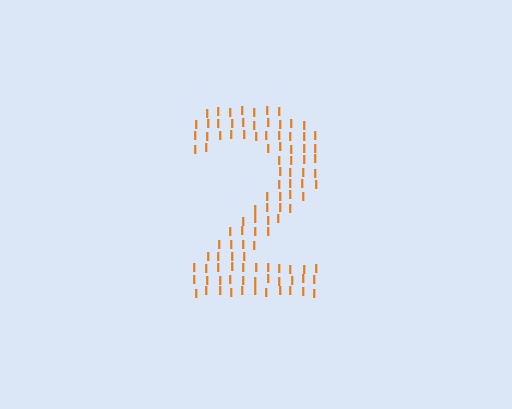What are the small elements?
The small elements are letter I's.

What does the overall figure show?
The overall figure shows the digit 2.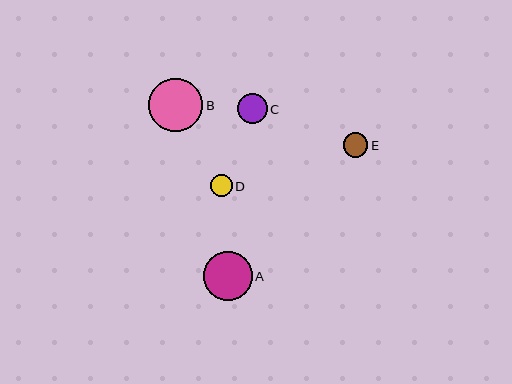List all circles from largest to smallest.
From largest to smallest: B, A, C, E, D.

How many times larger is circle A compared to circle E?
Circle A is approximately 2.0 times the size of circle E.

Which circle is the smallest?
Circle D is the smallest with a size of approximately 22 pixels.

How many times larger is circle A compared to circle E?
Circle A is approximately 2.0 times the size of circle E.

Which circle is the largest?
Circle B is the largest with a size of approximately 54 pixels.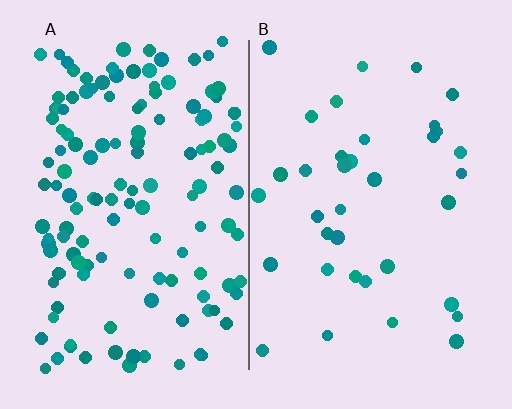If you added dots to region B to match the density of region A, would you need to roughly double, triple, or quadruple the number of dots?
Approximately quadruple.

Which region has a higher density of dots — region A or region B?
A (the left).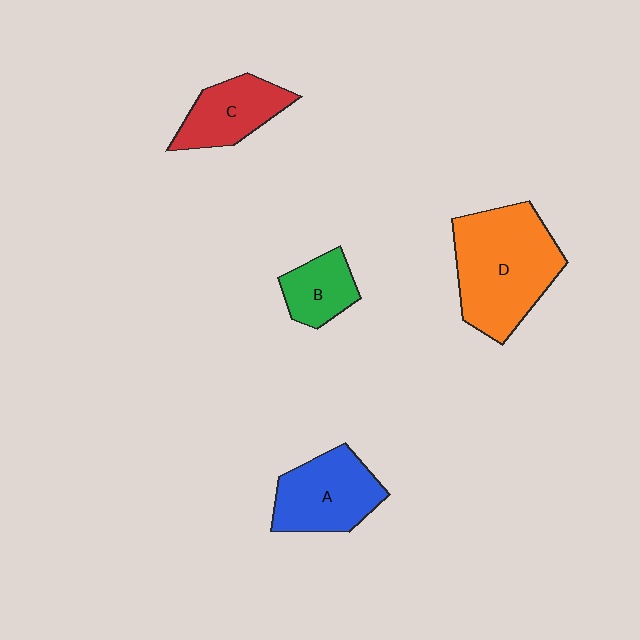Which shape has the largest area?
Shape D (orange).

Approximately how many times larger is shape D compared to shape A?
Approximately 1.5 times.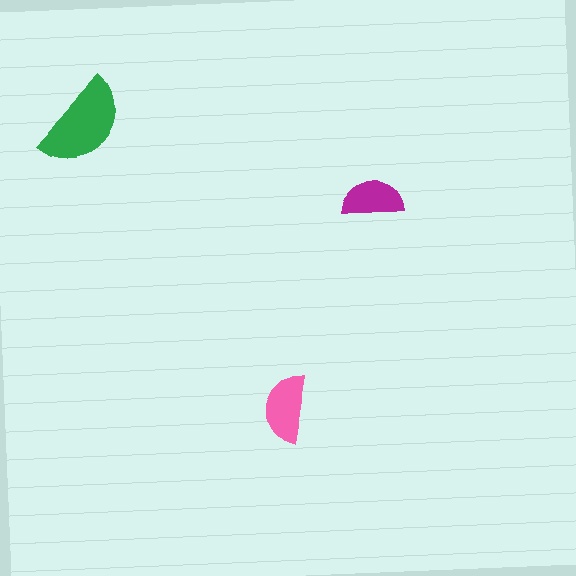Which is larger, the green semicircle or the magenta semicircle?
The green one.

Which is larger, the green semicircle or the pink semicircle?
The green one.